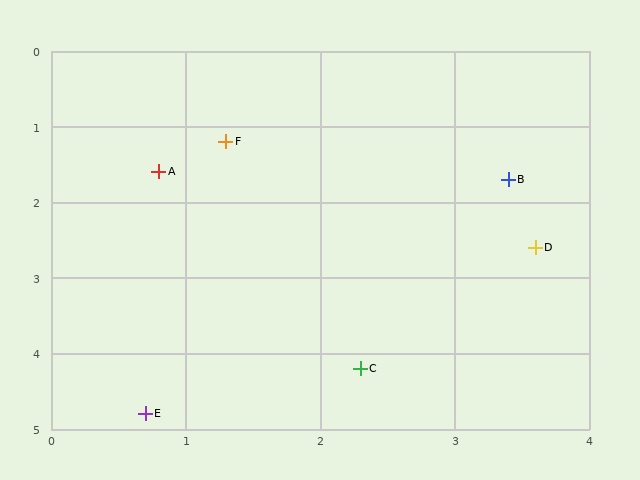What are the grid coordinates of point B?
Point B is at approximately (3.4, 1.7).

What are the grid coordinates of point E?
Point E is at approximately (0.7, 4.8).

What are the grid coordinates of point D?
Point D is at approximately (3.6, 2.6).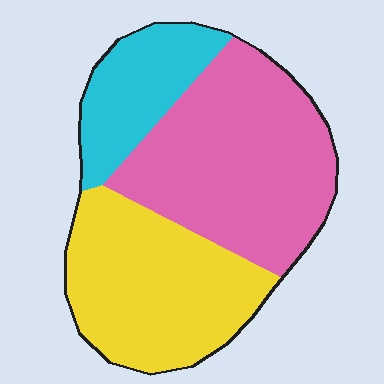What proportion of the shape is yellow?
Yellow covers around 35% of the shape.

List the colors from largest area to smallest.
From largest to smallest: pink, yellow, cyan.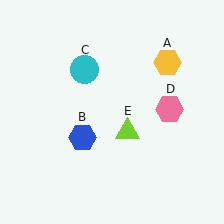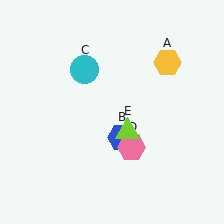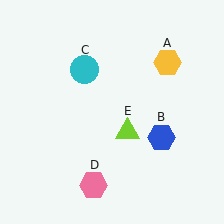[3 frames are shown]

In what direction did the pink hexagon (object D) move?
The pink hexagon (object D) moved down and to the left.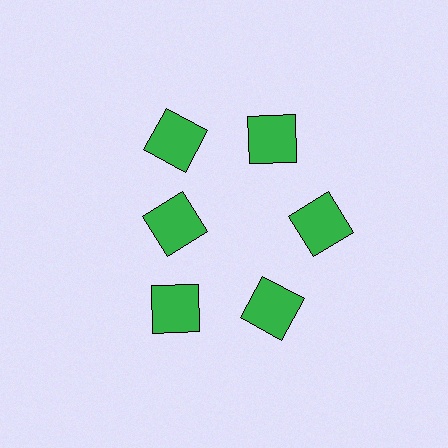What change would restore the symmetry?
The symmetry would be restored by moving it outward, back onto the ring so that all 6 squares sit at equal angles and equal distance from the center.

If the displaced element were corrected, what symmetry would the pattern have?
It would have 6-fold rotational symmetry — the pattern would map onto itself every 60 degrees.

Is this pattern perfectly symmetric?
No. The 6 green squares are arranged in a ring, but one element near the 9 o'clock position is pulled inward toward the center, breaking the 6-fold rotational symmetry.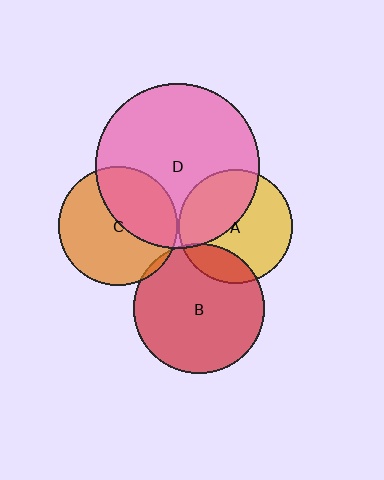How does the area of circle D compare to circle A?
Approximately 2.1 times.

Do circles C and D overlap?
Yes.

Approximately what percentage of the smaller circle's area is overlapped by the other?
Approximately 40%.